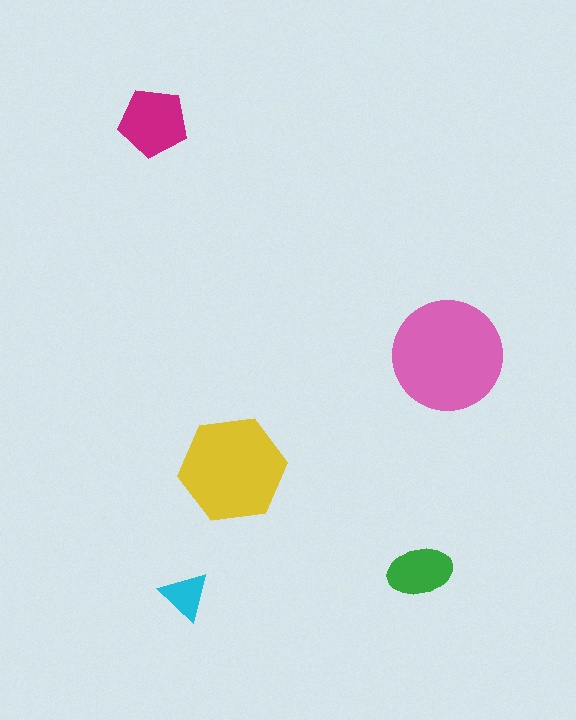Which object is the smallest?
The cyan triangle.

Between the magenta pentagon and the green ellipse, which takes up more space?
The magenta pentagon.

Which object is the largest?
The pink circle.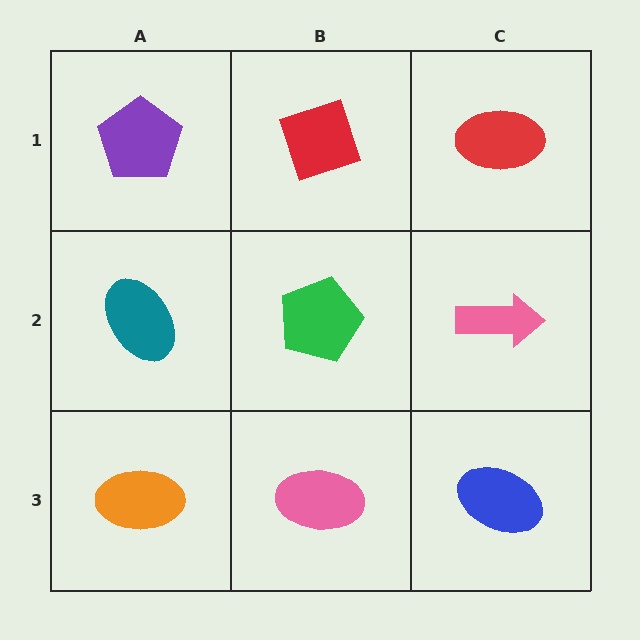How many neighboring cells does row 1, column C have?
2.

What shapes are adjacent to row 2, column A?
A purple pentagon (row 1, column A), an orange ellipse (row 3, column A), a green pentagon (row 2, column B).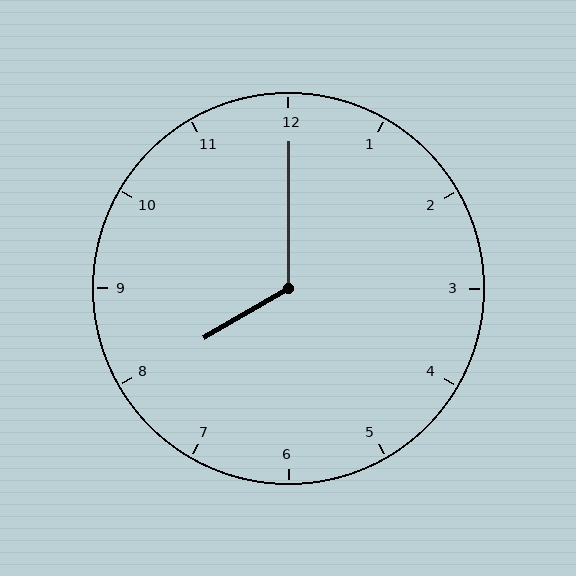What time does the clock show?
8:00.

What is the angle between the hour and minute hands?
Approximately 120 degrees.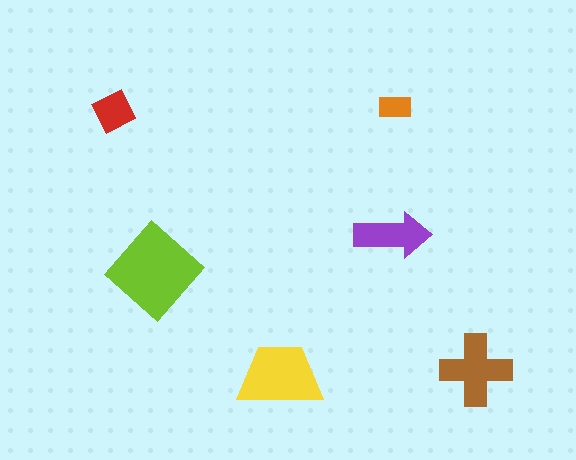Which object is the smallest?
The orange rectangle.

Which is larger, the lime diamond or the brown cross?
The lime diamond.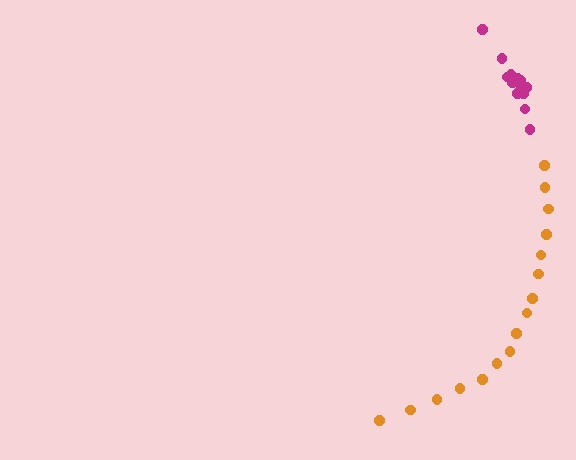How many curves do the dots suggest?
There are 2 distinct paths.